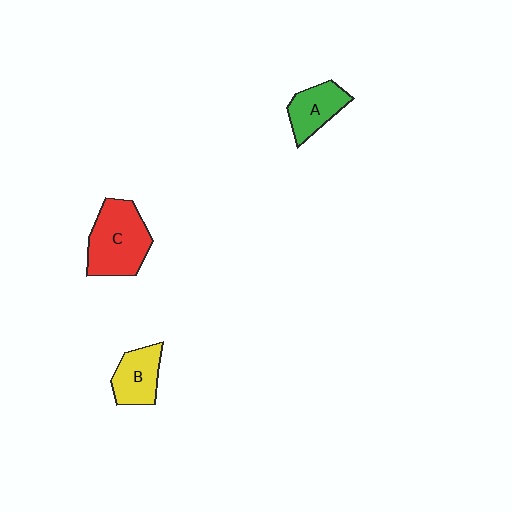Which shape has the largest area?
Shape C (red).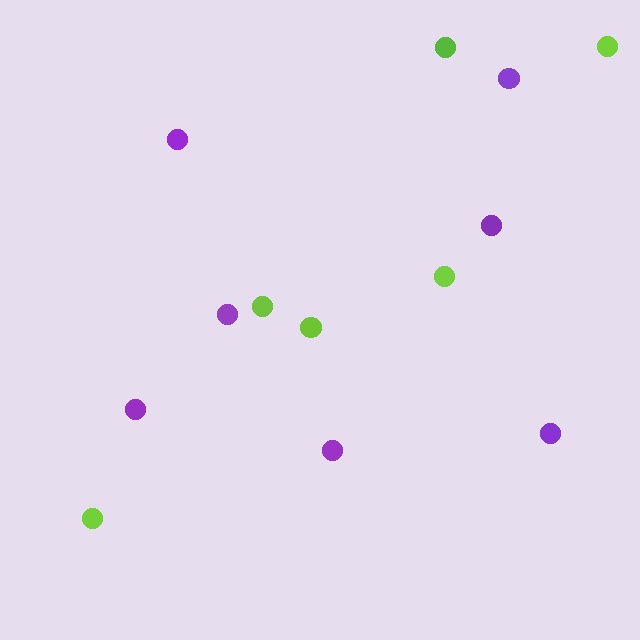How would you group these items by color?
There are 2 groups: one group of purple circles (7) and one group of lime circles (6).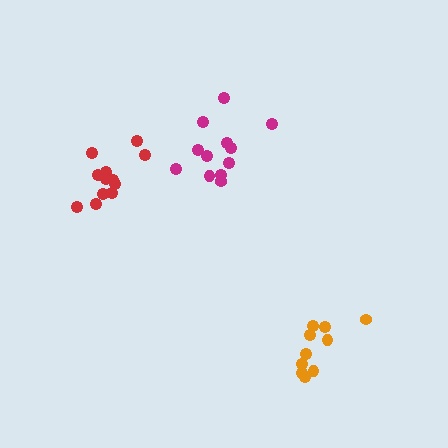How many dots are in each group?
Group 1: 10 dots, Group 2: 12 dots, Group 3: 12 dots (34 total).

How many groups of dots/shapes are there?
There are 3 groups.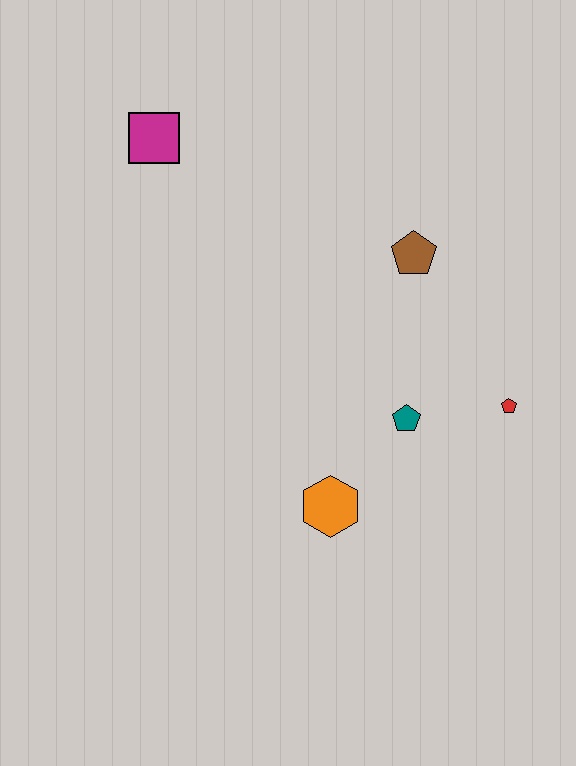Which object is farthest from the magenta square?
The red pentagon is farthest from the magenta square.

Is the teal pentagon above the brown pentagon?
No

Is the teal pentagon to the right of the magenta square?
Yes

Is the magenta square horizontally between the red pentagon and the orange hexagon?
No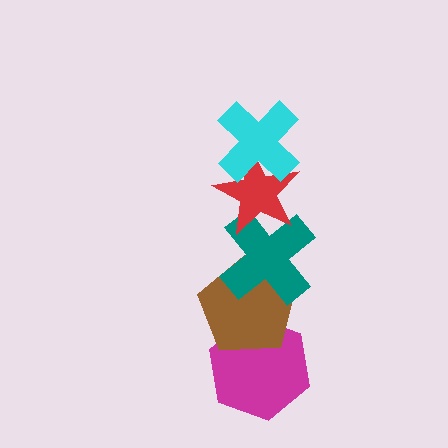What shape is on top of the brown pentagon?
The teal cross is on top of the brown pentagon.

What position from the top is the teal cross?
The teal cross is 3rd from the top.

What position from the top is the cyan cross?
The cyan cross is 1st from the top.